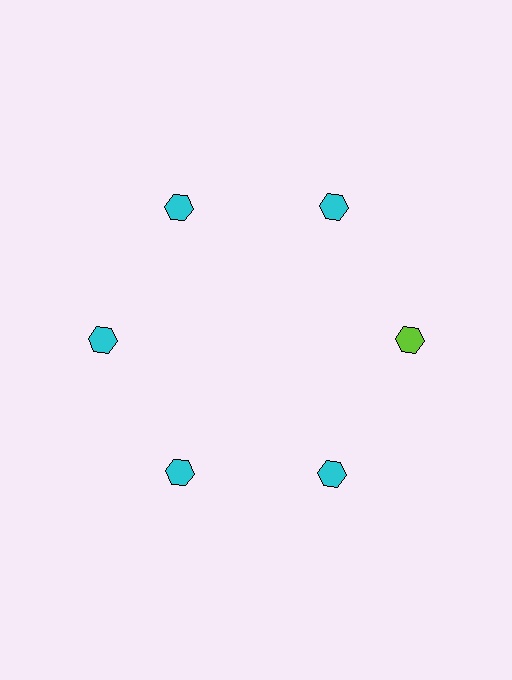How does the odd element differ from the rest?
It has a different color: lime instead of cyan.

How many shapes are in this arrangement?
There are 6 shapes arranged in a ring pattern.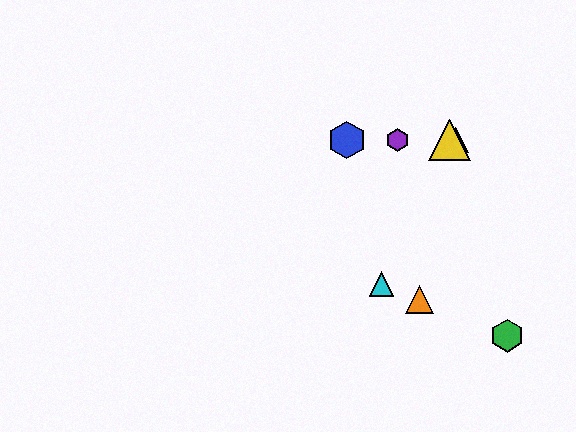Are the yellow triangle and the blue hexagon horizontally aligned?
Yes, both are at y≈140.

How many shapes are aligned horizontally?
4 shapes (the red triangle, the blue hexagon, the yellow triangle, the purple hexagon) are aligned horizontally.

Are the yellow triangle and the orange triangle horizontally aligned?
No, the yellow triangle is at y≈140 and the orange triangle is at y≈299.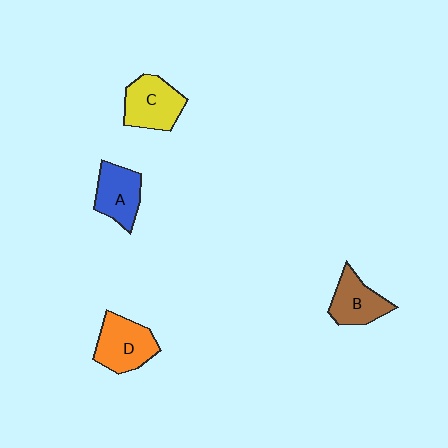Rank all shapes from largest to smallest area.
From largest to smallest: D (orange), C (yellow), A (blue), B (brown).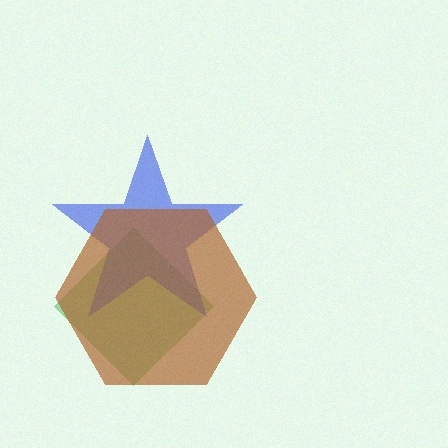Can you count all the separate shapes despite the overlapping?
Yes, there are 3 separate shapes.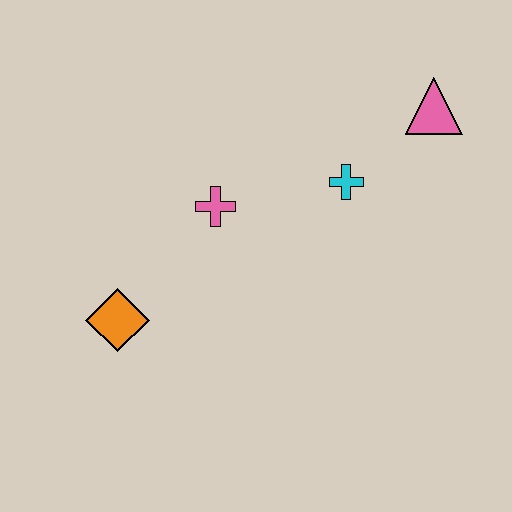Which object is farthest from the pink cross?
The pink triangle is farthest from the pink cross.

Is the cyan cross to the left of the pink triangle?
Yes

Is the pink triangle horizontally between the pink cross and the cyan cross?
No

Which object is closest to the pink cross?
The cyan cross is closest to the pink cross.